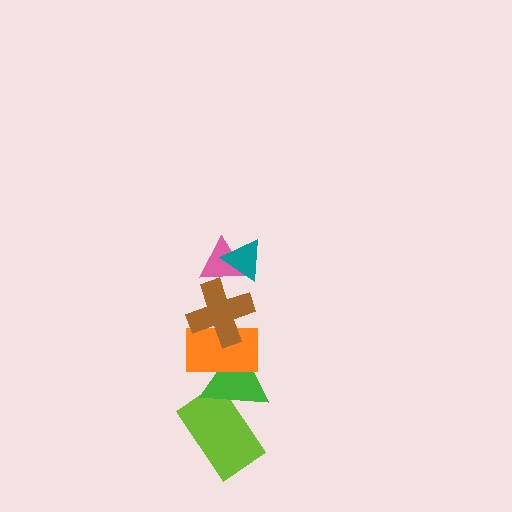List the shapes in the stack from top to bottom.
From top to bottom: the teal triangle, the pink triangle, the brown cross, the orange rectangle, the green triangle, the lime rectangle.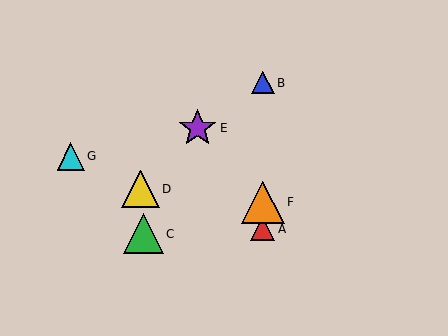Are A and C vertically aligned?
No, A is at x≈263 and C is at x≈143.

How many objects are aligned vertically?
3 objects (A, B, F) are aligned vertically.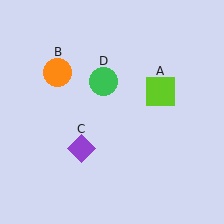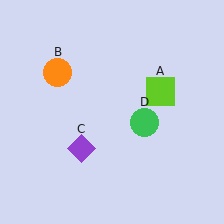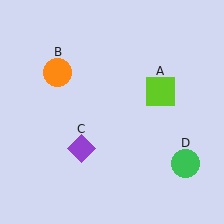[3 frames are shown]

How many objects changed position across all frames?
1 object changed position: green circle (object D).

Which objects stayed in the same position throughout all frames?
Lime square (object A) and orange circle (object B) and purple diamond (object C) remained stationary.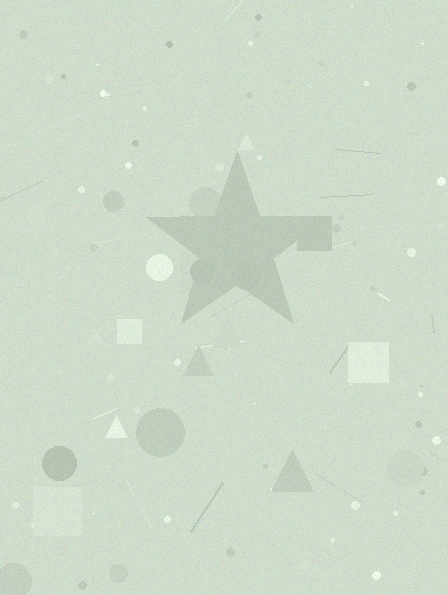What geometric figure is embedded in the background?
A star is embedded in the background.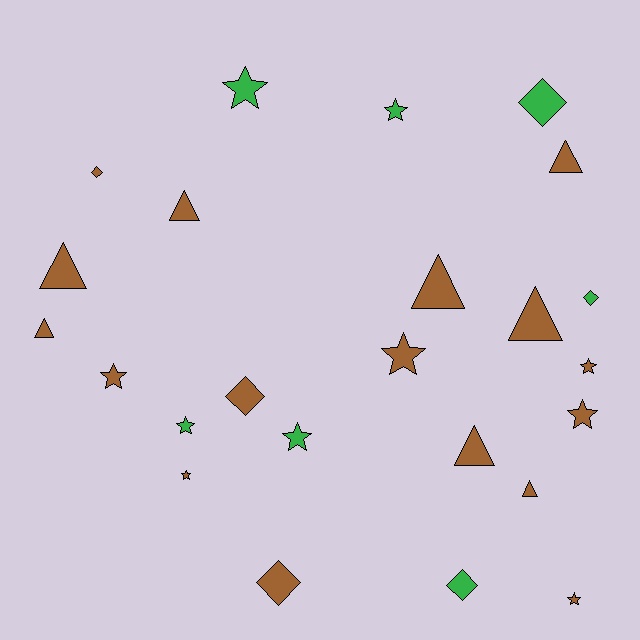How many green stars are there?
There are 4 green stars.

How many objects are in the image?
There are 24 objects.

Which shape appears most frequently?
Star, with 10 objects.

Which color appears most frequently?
Brown, with 17 objects.